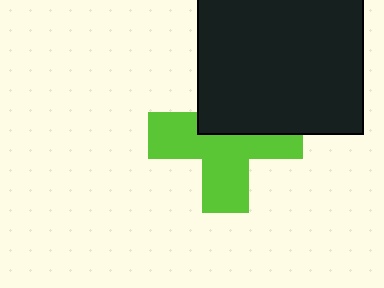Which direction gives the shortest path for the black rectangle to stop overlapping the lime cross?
Moving up gives the shortest separation.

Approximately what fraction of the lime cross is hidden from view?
Roughly 41% of the lime cross is hidden behind the black rectangle.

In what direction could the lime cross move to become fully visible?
The lime cross could move down. That would shift it out from behind the black rectangle entirely.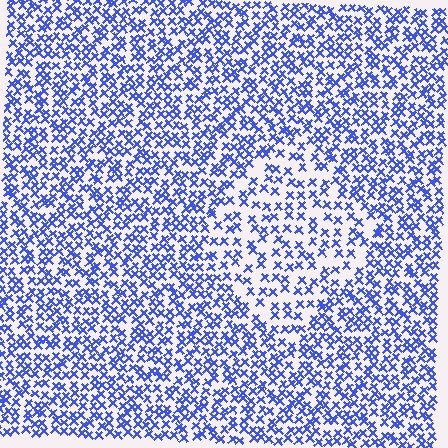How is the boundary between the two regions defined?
The boundary is defined by a change in element density (approximately 1.7x ratio). All elements are the same color, size, and shape.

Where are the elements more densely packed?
The elements are more densely packed outside the diamond boundary.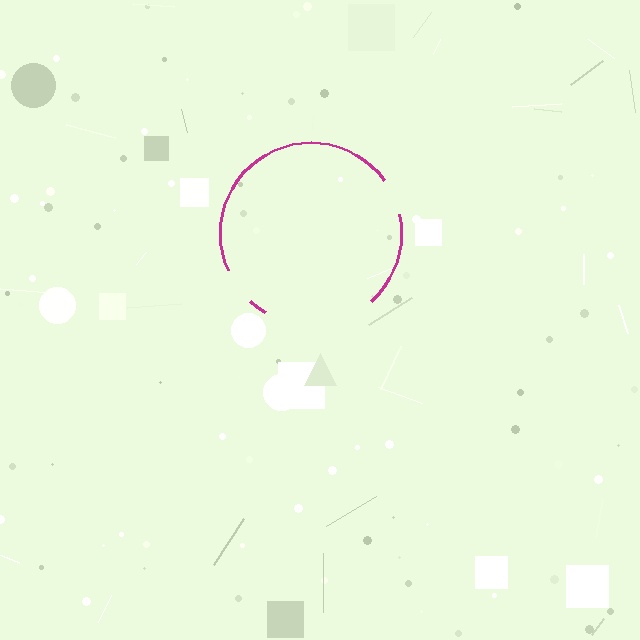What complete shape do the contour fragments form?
The contour fragments form a circle.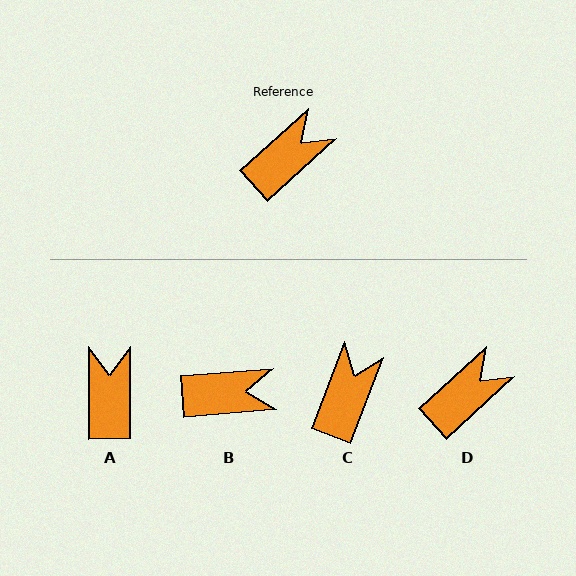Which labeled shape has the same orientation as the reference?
D.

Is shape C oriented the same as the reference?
No, it is off by about 26 degrees.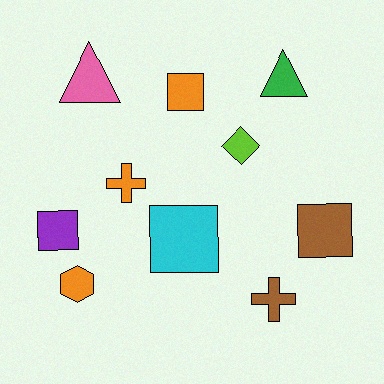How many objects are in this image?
There are 10 objects.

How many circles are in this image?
There are no circles.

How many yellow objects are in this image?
There are no yellow objects.